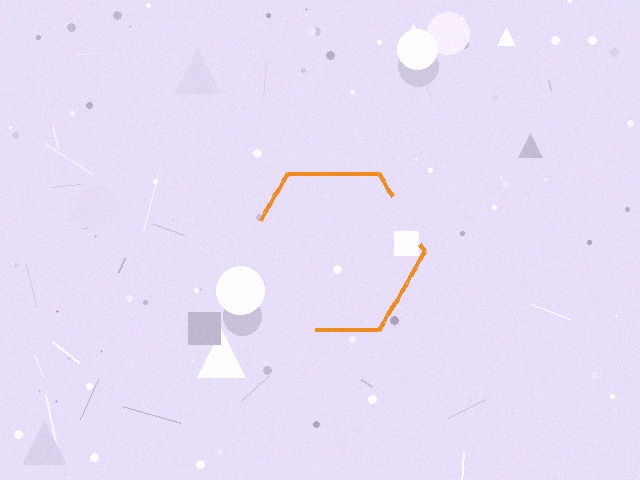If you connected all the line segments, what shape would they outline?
They would outline a hexagon.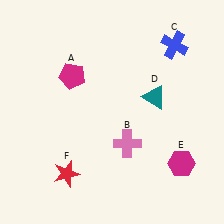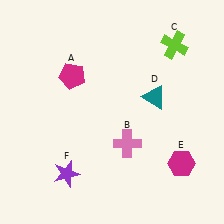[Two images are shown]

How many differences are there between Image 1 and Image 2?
There are 2 differences between the two images.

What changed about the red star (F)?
In Image 1, F is red. In Image 2, it changed to purple.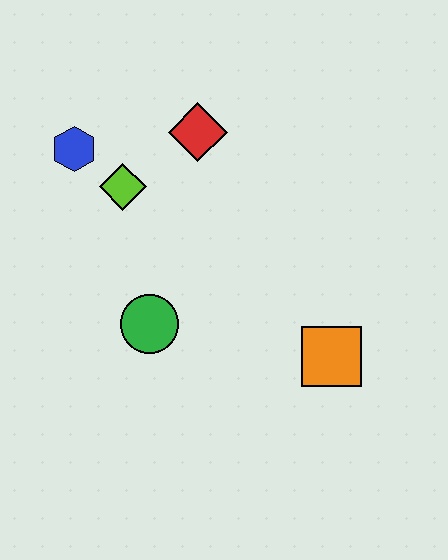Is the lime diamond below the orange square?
No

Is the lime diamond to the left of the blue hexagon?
No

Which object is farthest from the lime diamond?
The orange square is farthest from the lime diamond.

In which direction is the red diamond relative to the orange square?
The red diamond is above the orange square.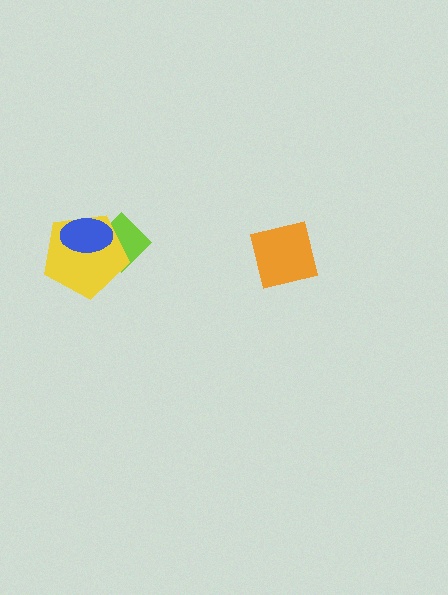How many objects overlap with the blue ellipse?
2 objects overlap with the blue ellipse.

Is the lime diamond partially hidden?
Yes, it is partially covered by another shape.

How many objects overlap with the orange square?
0 objects overlap with the orange square.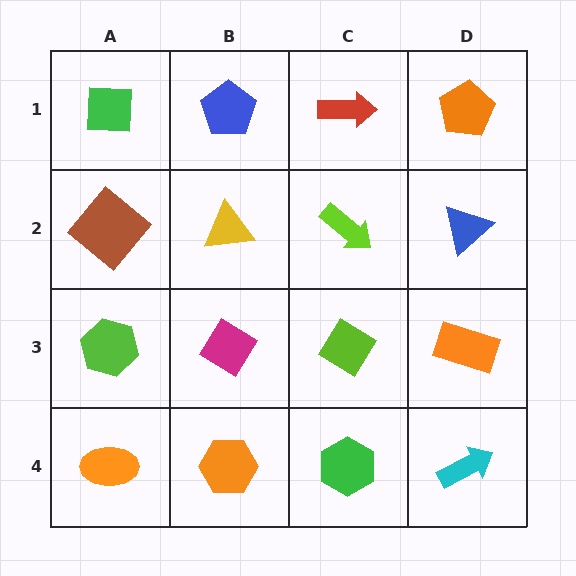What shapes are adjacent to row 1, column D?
A blue triangle (row 2, column D), a red arrow (row 1, column C).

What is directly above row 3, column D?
A blue triangle.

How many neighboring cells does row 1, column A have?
2.